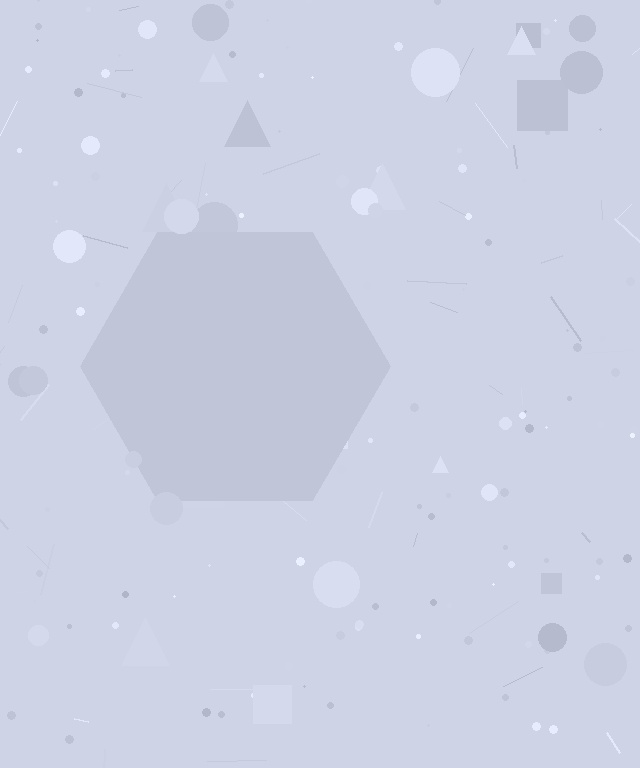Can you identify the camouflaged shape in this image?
The camouflaged shape is a hexagon.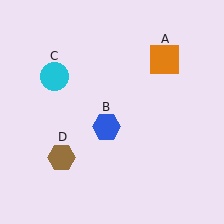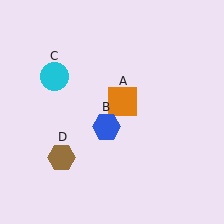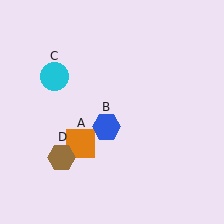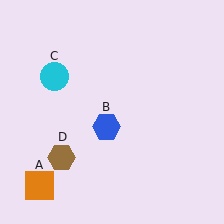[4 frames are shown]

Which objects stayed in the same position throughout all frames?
Blue hexagon (object B) and cyan circle (object C) and brown hexagon (object D) remained stationary.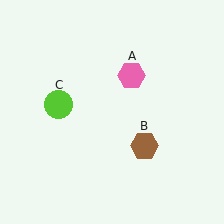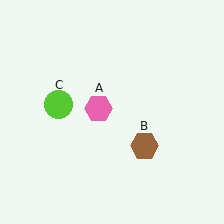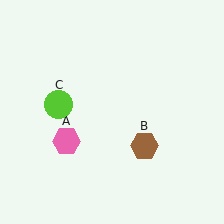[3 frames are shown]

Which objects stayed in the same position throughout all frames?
Brown hexagon (object B) and lime circle (object C) remained stationary.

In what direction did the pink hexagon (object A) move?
The pink hexagon (object A) moved down and to the left.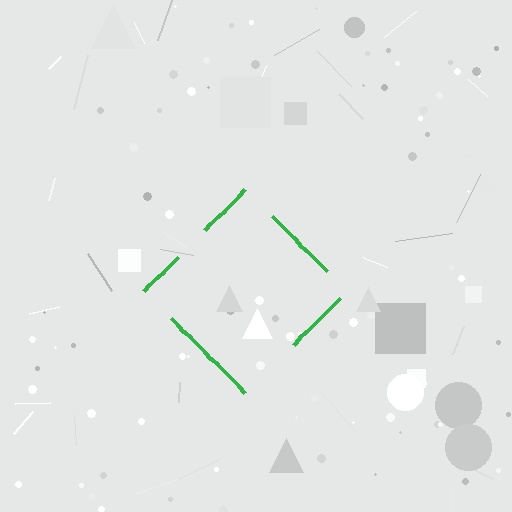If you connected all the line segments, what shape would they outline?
They would outline a diamond.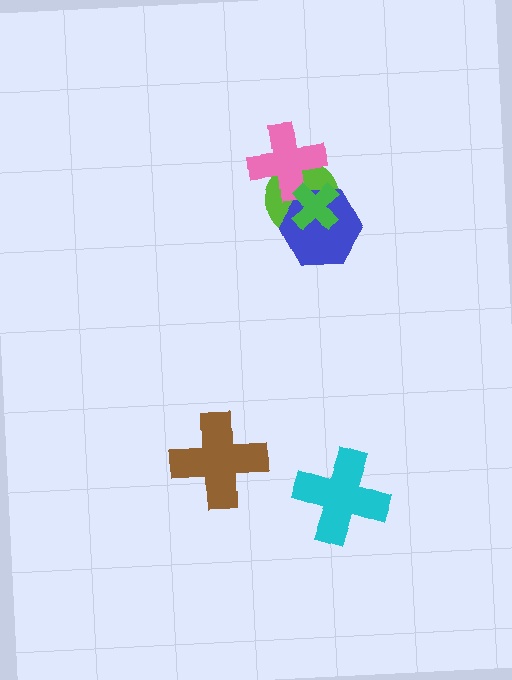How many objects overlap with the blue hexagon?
2 objects overlap with the blue hexagon.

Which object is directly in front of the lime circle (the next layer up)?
The blue hexagon is directly in front of the lime circle.